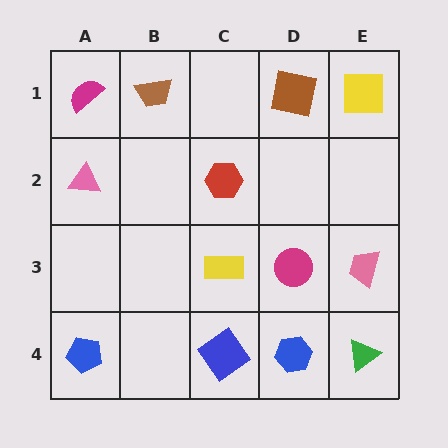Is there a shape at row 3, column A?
No, that cell is empty.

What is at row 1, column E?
A yellow square.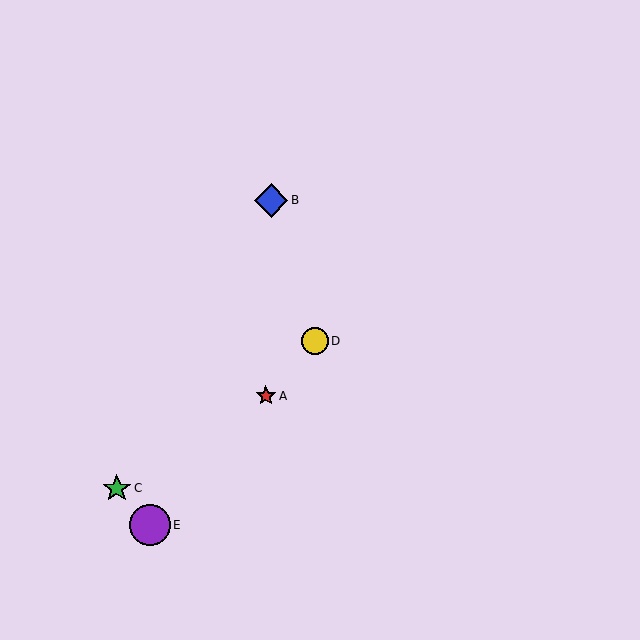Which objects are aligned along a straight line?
Objects A, D, E are aligned along a straight line.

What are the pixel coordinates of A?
Object A is at (266, 396).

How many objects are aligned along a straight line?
3 objects (A, D, E) are aligned along a straight line.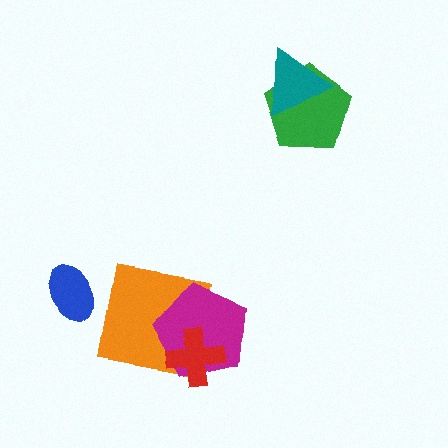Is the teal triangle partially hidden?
No, no other shape covers it.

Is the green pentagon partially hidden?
Yes, it is partially covered by another shape.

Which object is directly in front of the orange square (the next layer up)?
The magenta pentagon is directly in front of the orange square.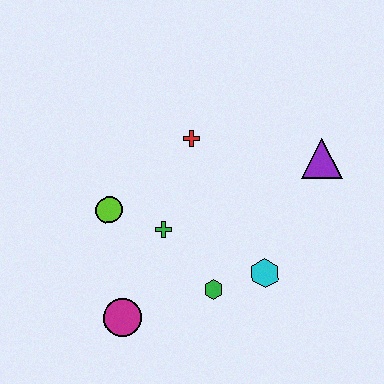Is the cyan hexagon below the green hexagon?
No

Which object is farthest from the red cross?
The magenta circle is farthest from the red cross.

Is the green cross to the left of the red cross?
Yes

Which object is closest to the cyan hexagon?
The green hexagon is closest to the cyan hexagon.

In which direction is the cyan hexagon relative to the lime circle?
The cyan hexagon is to the right of the lime circle.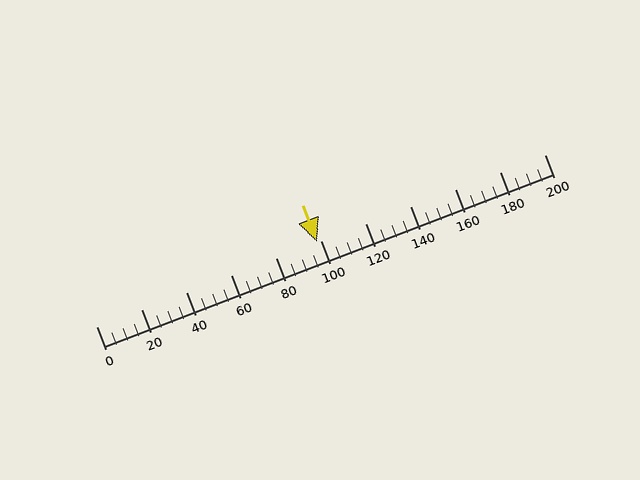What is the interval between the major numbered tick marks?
The major tick marks are spaced 20 units apart.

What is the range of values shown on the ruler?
The ruler shows values from 0 to 200.